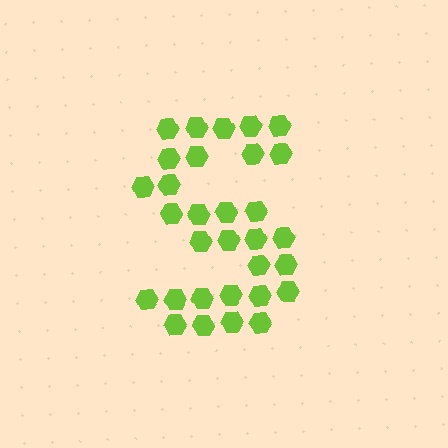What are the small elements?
The small elements are hexagons.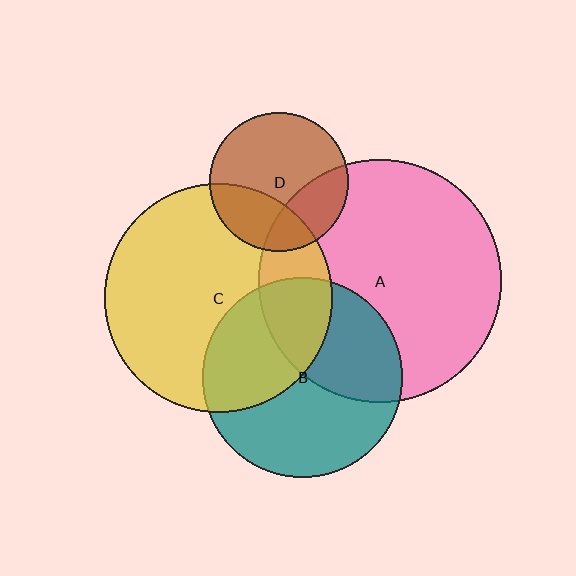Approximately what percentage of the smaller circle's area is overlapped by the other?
Approximately 25%.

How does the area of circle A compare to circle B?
Approximately 1.5 times.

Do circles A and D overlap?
Yes.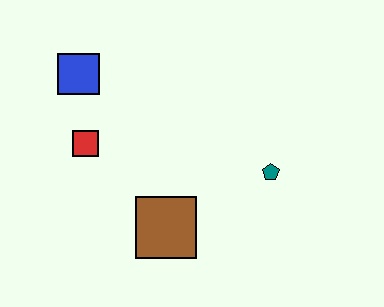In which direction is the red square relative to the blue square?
The red square is below the blue square.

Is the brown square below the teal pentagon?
Yes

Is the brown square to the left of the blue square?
No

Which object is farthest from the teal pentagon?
The blue square is farthest from the teal pentagon.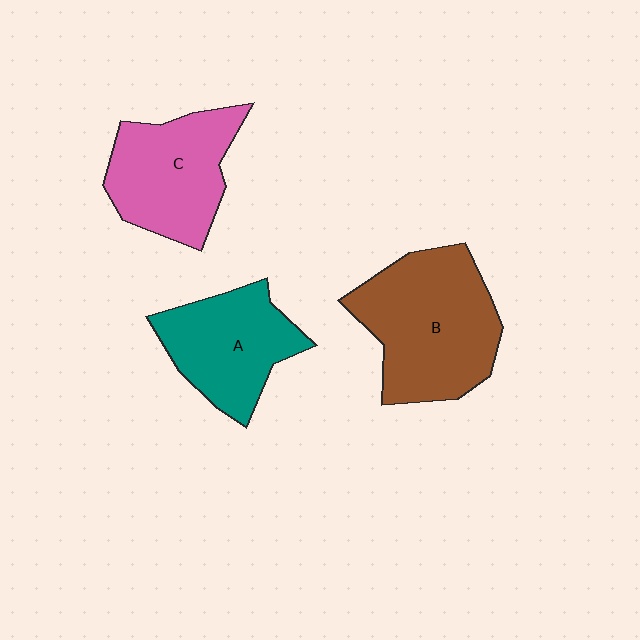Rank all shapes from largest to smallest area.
From largest to smallest: B (brown), C (pink), A (teal).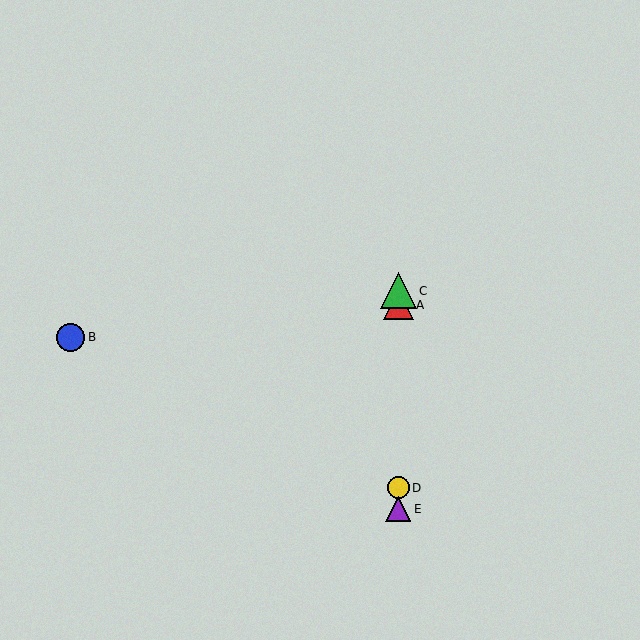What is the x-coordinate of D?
Object D is at x≈398.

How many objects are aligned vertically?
4 objects (A, C, D, E) are aligned vertically.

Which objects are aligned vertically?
Objects A, C, D, E are aligned vertically.